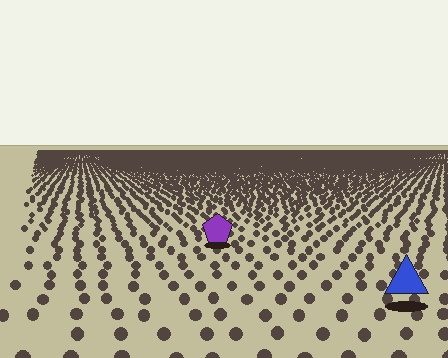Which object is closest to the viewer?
The blue triangle is closest. The texture marks near it are larger and more spread out.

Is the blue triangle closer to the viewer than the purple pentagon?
Yes. The blue triangle is closer — you can tell from the texture gradient: the ground texture is coarser near it.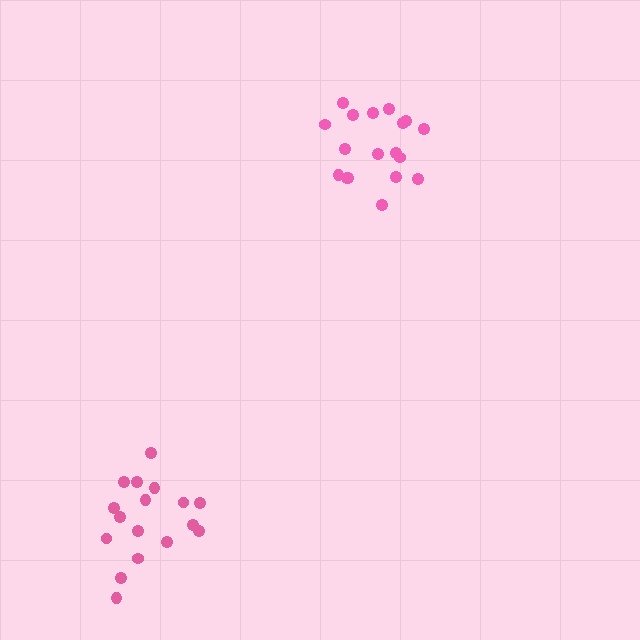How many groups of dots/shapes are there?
There are 2 groups.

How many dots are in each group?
Group 1: 18 dots, Group 2: 17 dots (35 total).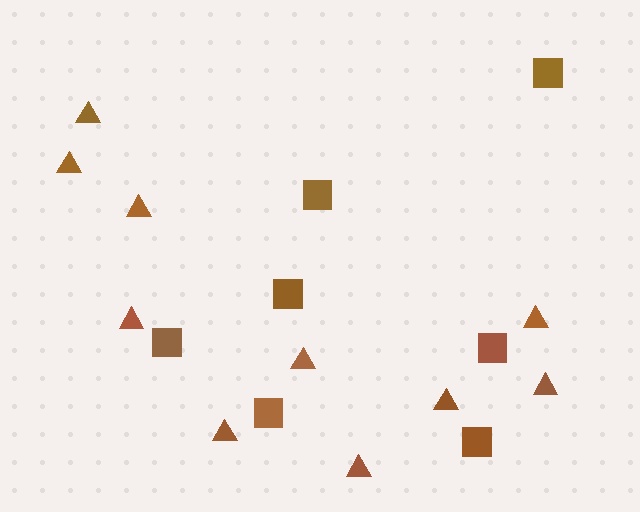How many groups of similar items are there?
There are 2 groups: one group of triangles (10) and one group of squares (7).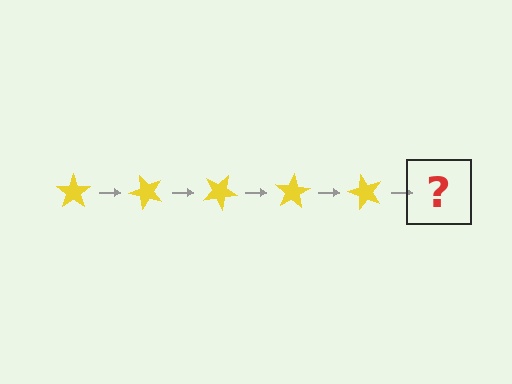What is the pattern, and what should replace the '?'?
The pattern is that the star rotates 50 degrees each step. The '?' should be a yellow star rotated 250 degrees.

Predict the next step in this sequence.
The next step is a yellow star rotated 250 degrees.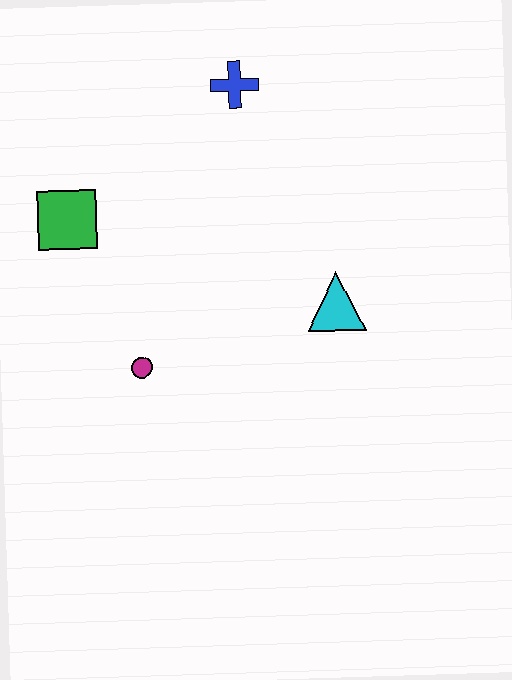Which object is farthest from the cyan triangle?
The green square is farthest from the cyan triangle.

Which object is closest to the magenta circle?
The green square is closest to the magenta circle.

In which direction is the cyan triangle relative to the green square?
The cyan triangle is to the right of the green square.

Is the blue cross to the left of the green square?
No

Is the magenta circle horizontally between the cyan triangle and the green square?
Yes